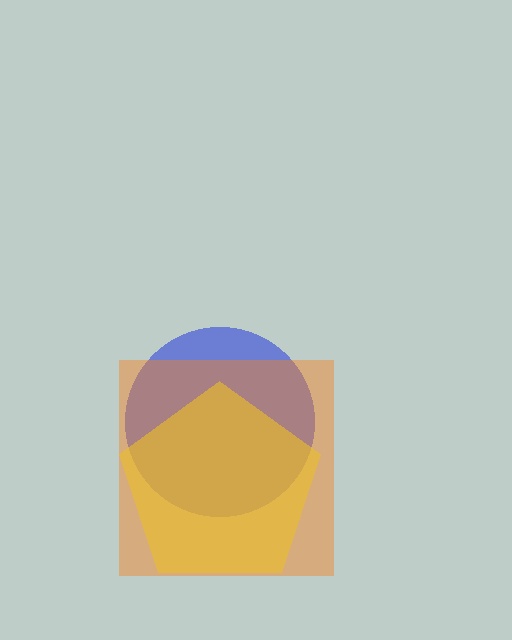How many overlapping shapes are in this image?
There are 3 overlapping shapes in the image.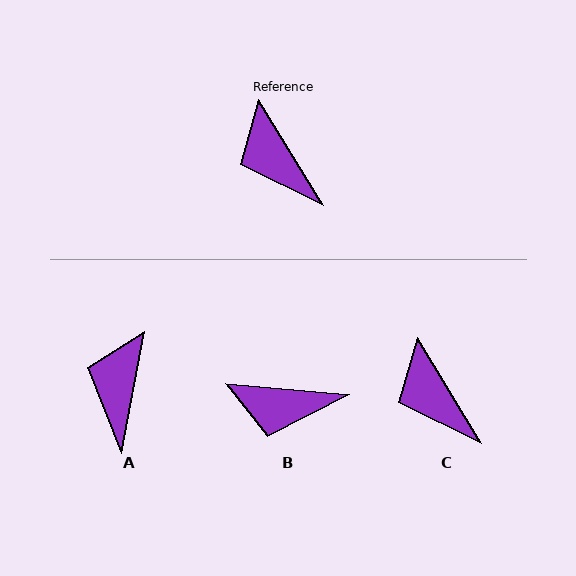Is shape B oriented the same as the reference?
No, it is off by about 54 degrees.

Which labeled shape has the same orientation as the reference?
C.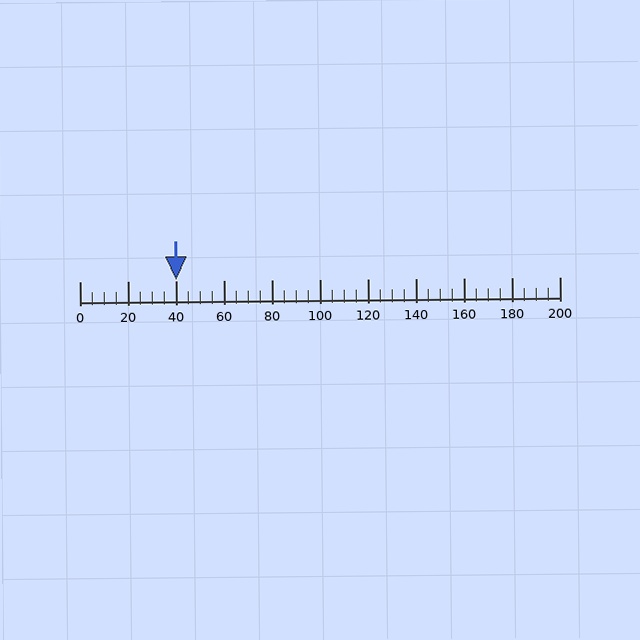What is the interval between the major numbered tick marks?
The major tick marks are spaced 20 units apart.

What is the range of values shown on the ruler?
The ruler shows values from 0 to 200.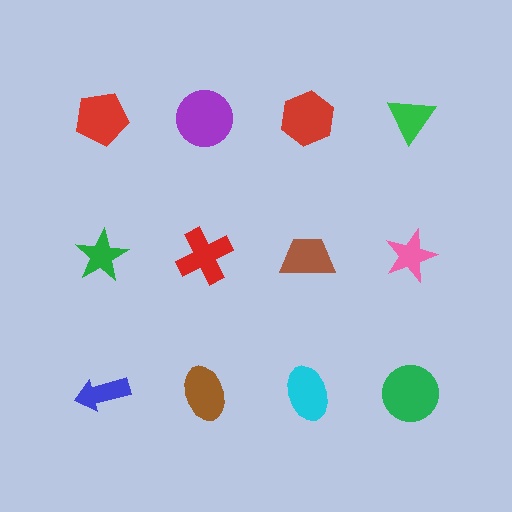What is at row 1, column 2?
A purple circle.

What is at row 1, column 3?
A red hexagon.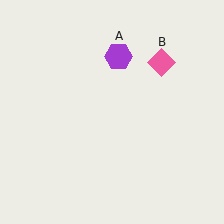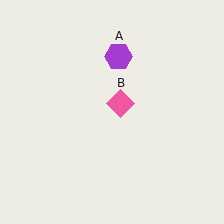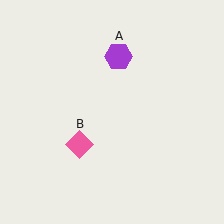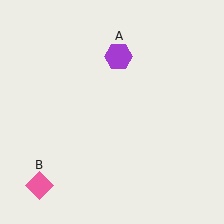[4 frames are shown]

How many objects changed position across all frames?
1 object changed position: pink diamond (object B).